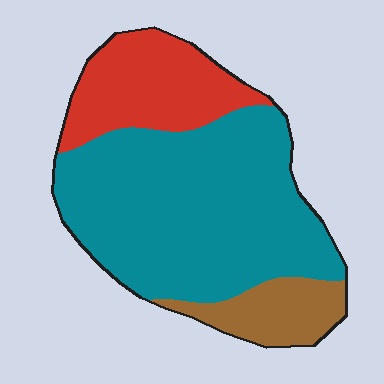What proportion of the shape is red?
Red covers around 25% of the shape.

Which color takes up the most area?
Teal, at roughly 65%.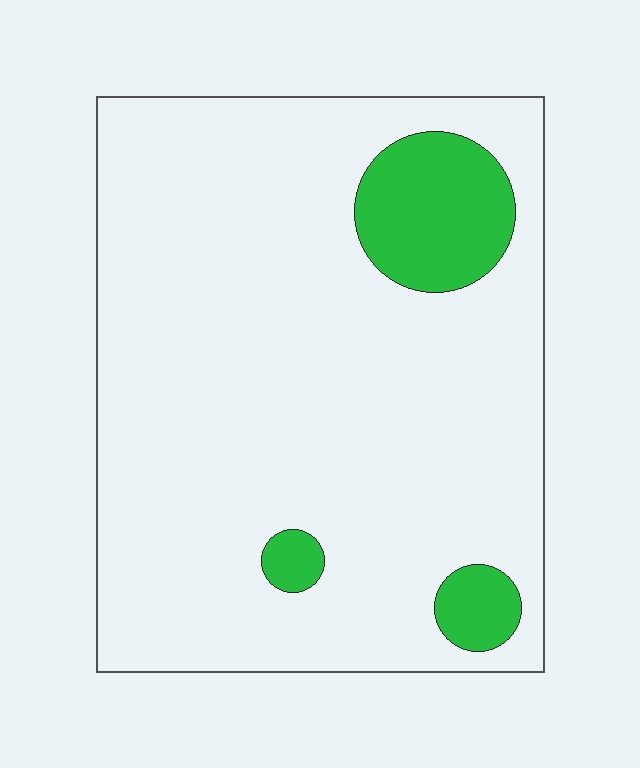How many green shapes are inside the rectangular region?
3.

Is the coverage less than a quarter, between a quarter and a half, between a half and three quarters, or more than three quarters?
Less than a quarter.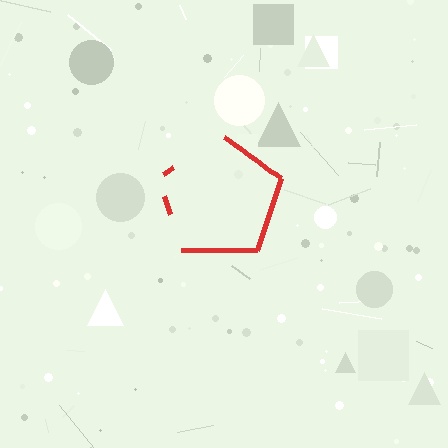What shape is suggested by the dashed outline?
The dashed outline suggests a pentagon.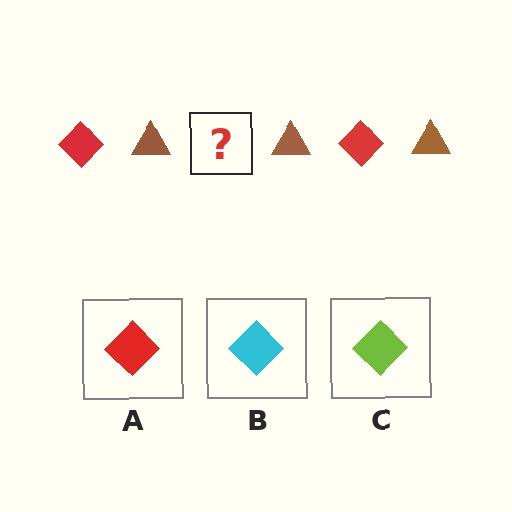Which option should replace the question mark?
Option A.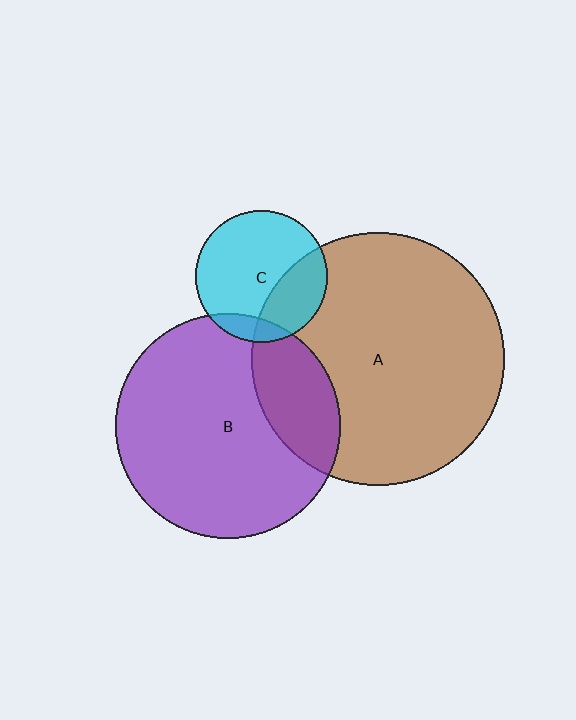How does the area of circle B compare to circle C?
Approximately 2.9 times.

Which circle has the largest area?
Circle A (brown).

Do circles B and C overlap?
Yes.